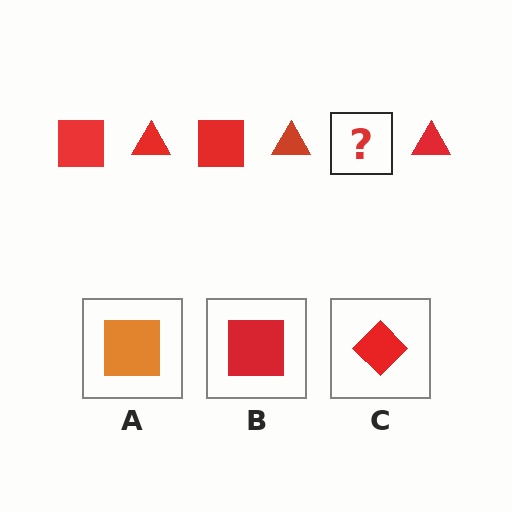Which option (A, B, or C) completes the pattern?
B.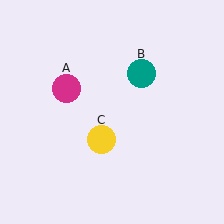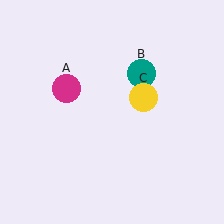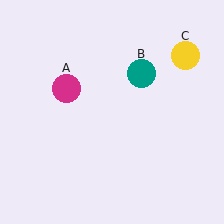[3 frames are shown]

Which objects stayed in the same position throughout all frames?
Magenta circle (object A) and teal circle (object B) remained stationary.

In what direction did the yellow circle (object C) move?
The yellow circle (object C) moved up and to the right.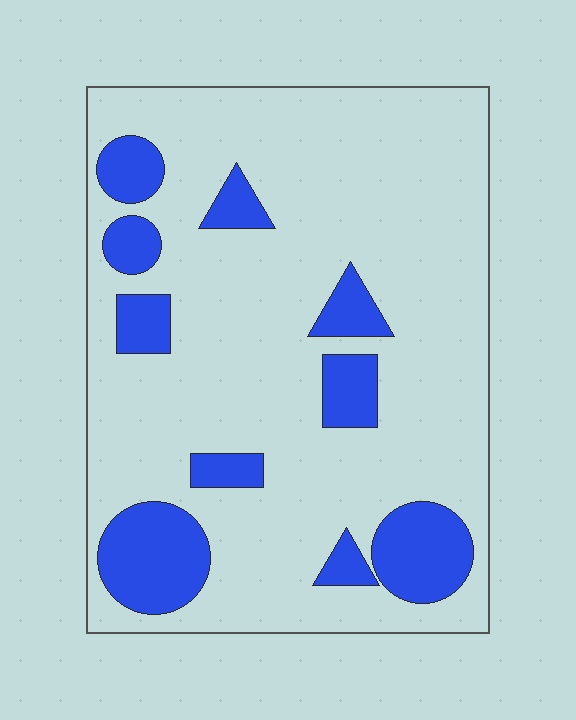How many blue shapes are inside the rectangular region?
10.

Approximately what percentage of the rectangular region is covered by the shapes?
Approximately 20%.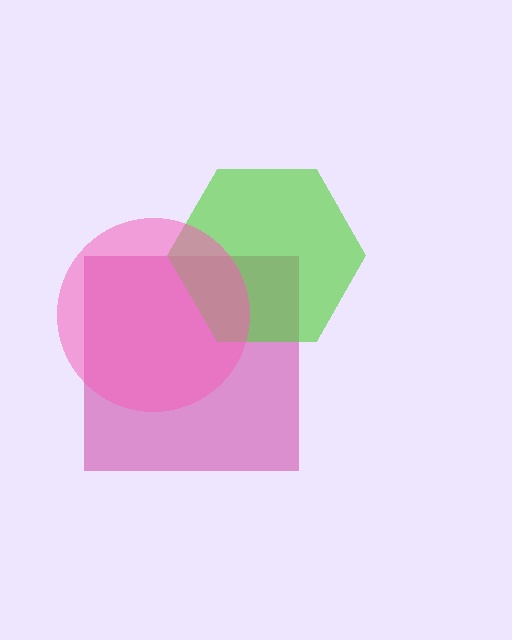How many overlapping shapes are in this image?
There are 3 overlapping shapes in the image.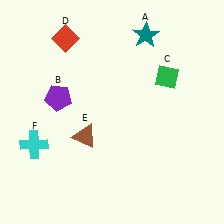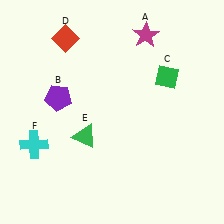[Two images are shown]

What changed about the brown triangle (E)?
In Image 1, E is brown. In Image 2, it changed to green.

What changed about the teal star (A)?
In Image 1, A is teal. In Image 2, it changed to magenta.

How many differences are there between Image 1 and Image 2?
There are 2 differences between the two images.